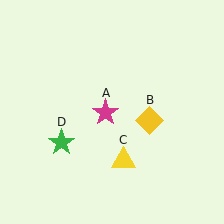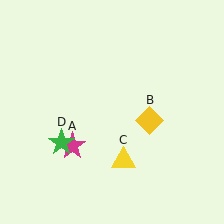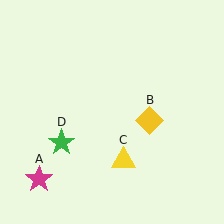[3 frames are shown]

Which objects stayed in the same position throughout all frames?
Yellow diamond (object B) and yellow triangle (object C) and green star (object D) remained stationary.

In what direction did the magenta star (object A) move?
The magenta star (object A) moved down and to the left.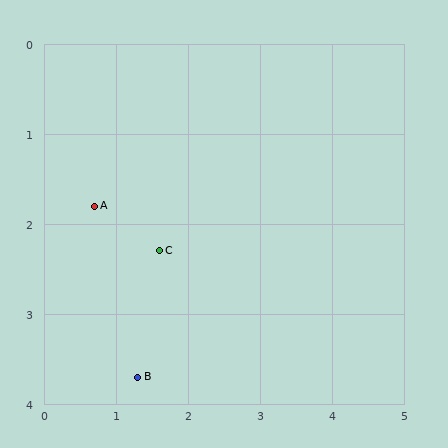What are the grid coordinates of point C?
Point C is at approximately (1.6, 2.3).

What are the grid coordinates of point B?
Point B is at approximately (1.3, 3.7).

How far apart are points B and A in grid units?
Points B and A are about 2.0 grid units apart.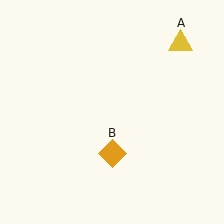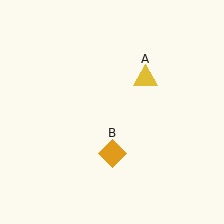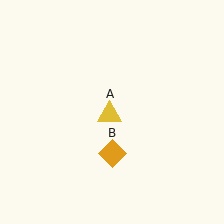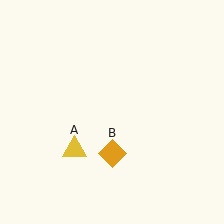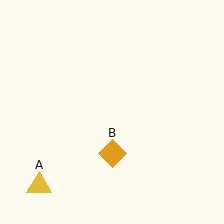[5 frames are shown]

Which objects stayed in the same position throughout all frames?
Orange diamond (object B) remained stationary.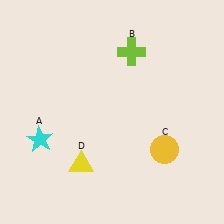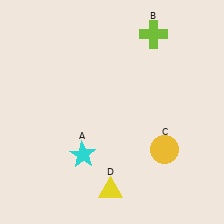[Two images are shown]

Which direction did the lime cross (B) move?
The lime cross (B) moved right.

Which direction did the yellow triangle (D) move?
The yellow triangle (D) moved right.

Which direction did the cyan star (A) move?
The cyan star (A) moved right.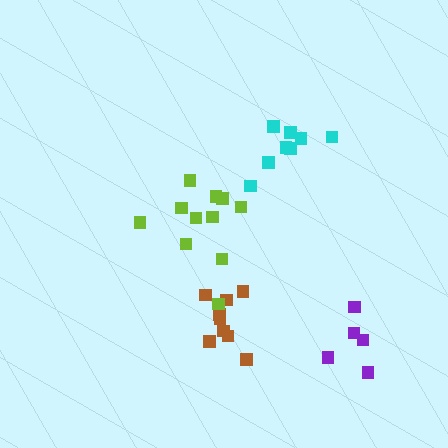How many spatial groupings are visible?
There are 4 spatial groupings.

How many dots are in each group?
Group 1: 10 dots, Group 2: 8 dots, Group 3: 5 dots, Group 4: 11 dots (34 total).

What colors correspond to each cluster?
The clusters are colored: brown, cyan, purple, lime.